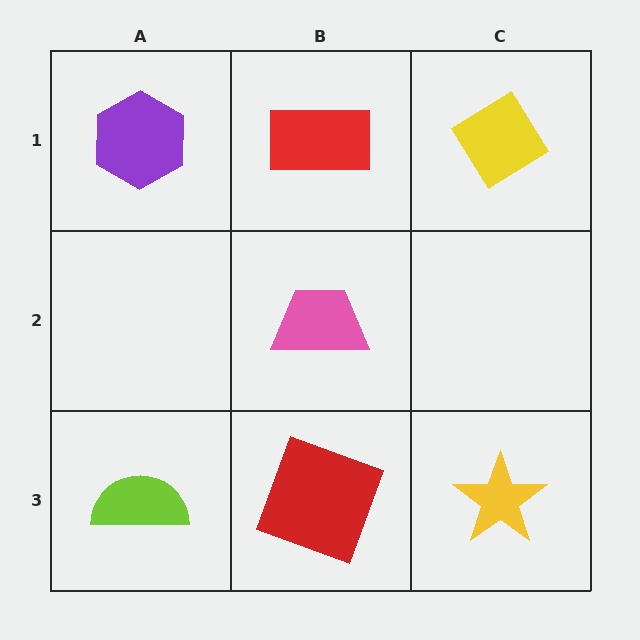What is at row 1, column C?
A yellow diamond.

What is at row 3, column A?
A lime semicircle.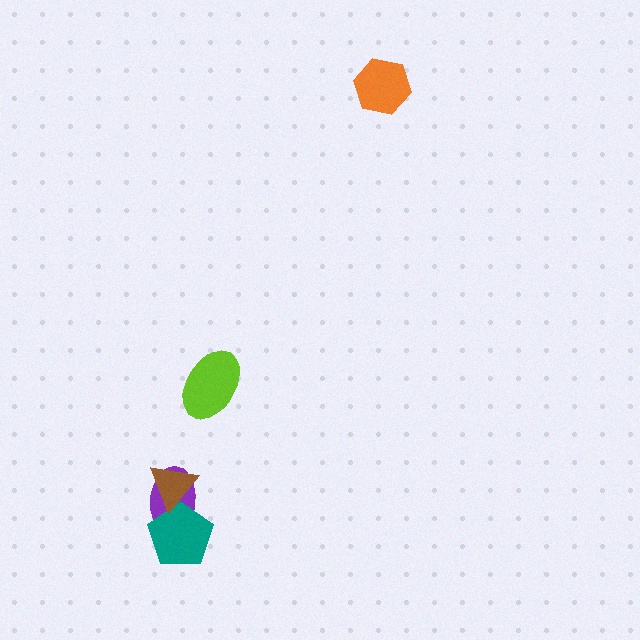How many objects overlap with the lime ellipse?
0 objects overlap with the lime ellipse.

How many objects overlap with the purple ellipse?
2 objects overlap with the purple ellipse.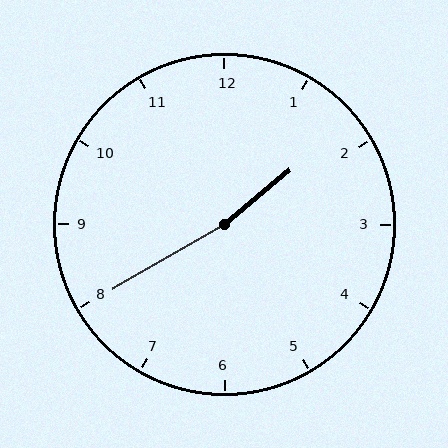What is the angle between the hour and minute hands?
Approximately 170 degrees.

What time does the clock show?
1:40.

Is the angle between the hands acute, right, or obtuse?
It is obtuse.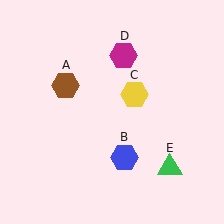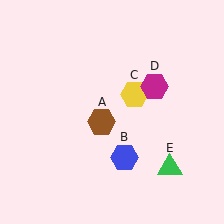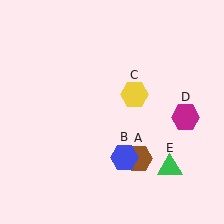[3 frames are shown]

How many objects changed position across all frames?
2 objects changed position: brown hexagon (object A), magenta hexagon (object D).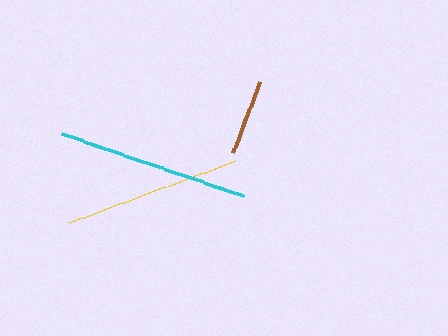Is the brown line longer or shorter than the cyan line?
The cyan line is longer than the brown line.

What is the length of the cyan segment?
The cyan segment is approximately 193 pixels long.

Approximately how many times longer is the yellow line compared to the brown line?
The yellow line is approximately 2.3 times the length of the brown line.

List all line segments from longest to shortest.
From longest to shortest: cyan, yellow, brown.